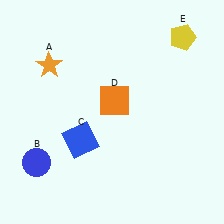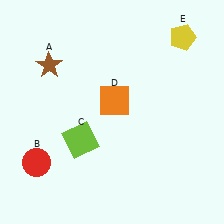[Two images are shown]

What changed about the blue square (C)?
In Image 1, C is blue. In Image 2, it changed to lime.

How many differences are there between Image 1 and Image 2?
There are 3 differences between the two images.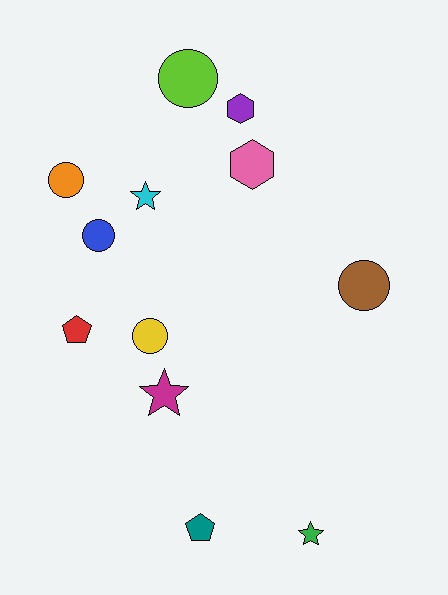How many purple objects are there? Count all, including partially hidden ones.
There is 1 purple object.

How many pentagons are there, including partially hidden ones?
There are 2 pentagons.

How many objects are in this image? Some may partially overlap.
There are 12 objects.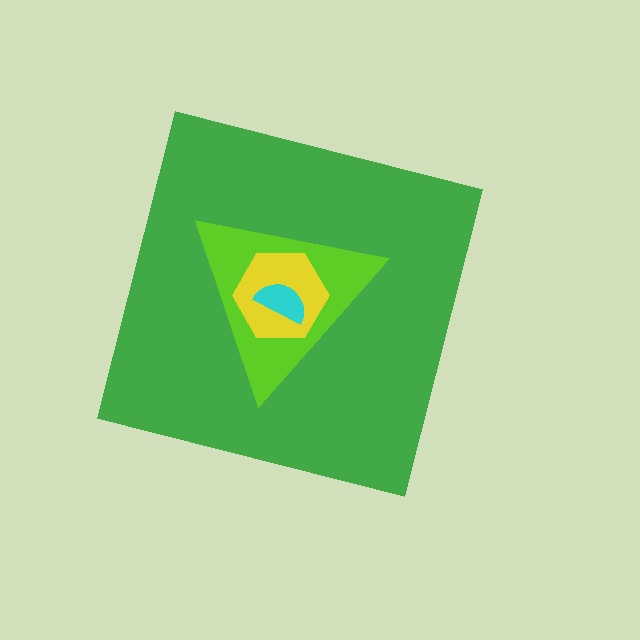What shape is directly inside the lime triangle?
The yellow hexagon.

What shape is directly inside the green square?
The lime triangle.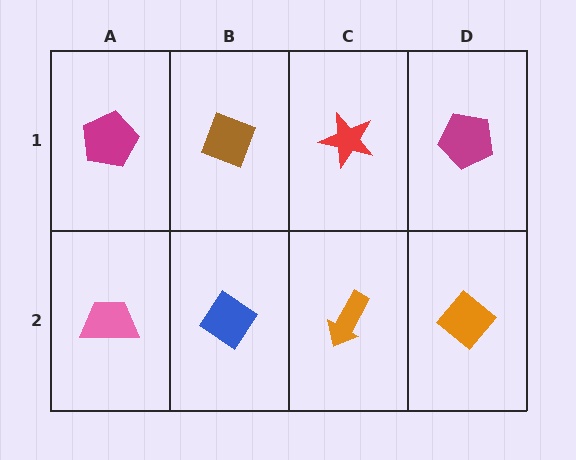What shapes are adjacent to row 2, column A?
A magenta pentagon (row 1, column A), a blue diamond (row 2, column B).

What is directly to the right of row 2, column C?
An orange diamond.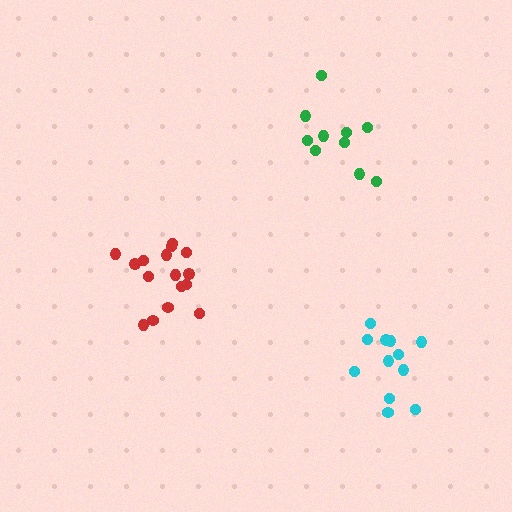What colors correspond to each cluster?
The clusters are colored: red, green, cyan.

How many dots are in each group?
Group 1: 16 dots, Group 2: 10 dots, Group 3: 12 dots (38 total).